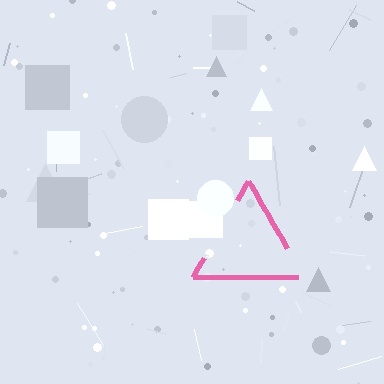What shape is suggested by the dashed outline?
The dashed outline suggests a triangle.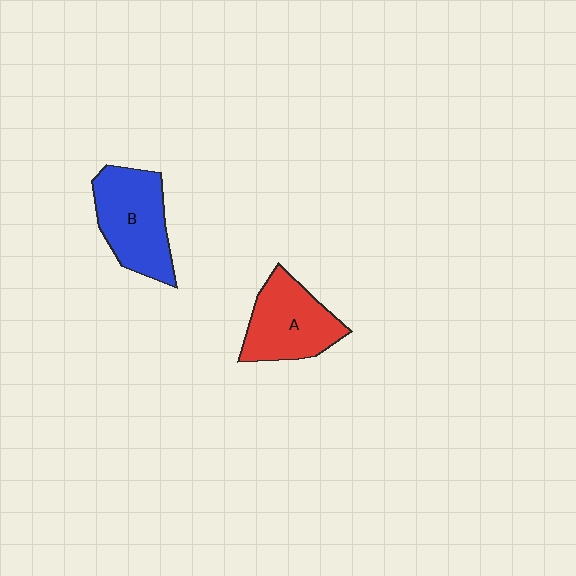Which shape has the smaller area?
Shape A (red).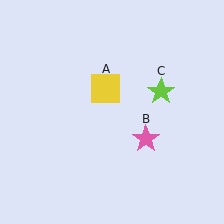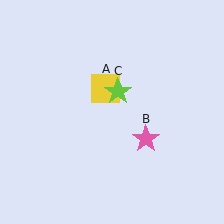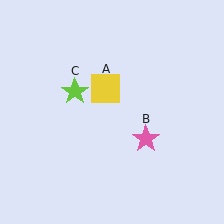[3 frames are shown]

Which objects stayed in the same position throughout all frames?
Yellow square (object A) and pink star (object B) remained stationary.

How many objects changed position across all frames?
1 object changed position: lime star (object C).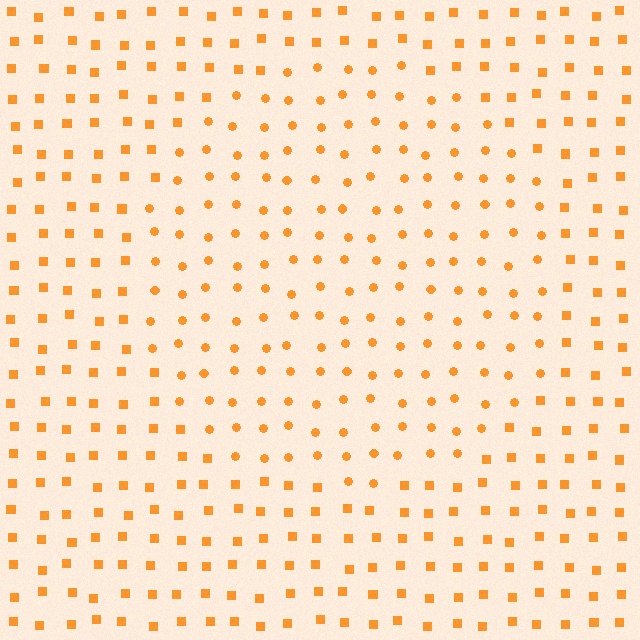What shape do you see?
I see a circle.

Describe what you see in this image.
The image is filled with small orange elements arranged in a uniform grid. A circle-shaped region contains circles, while the surrounding area contains squares. The boundary is defined purely by the change in element shape.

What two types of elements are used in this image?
The image uses circles inside the circle region and squares outside it.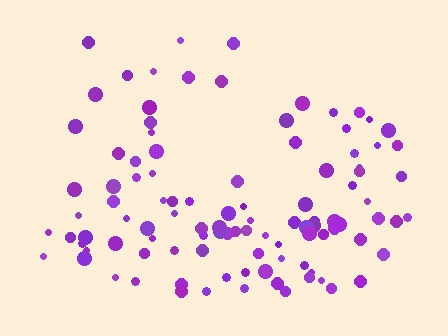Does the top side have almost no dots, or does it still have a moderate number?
Still a moderate number, just noticeably fewer than the bottom.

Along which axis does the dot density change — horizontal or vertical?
Vertical.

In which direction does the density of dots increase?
From top to bottom, with the bottom side densest.